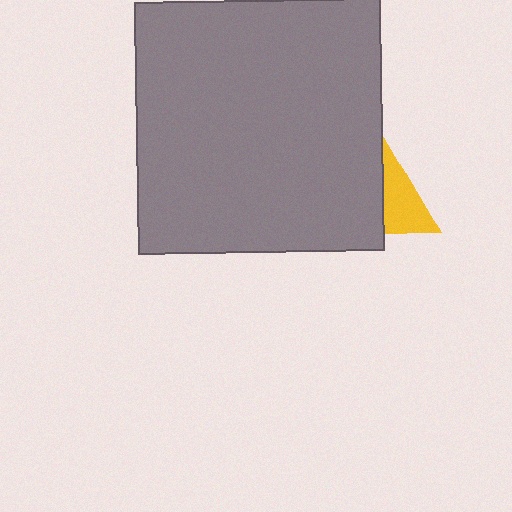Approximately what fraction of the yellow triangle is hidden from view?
Roughly 64% of the yellow triangle is hidden behind the gray rectangle.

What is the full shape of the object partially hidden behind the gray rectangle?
The partially hidden object is a yellow triangle.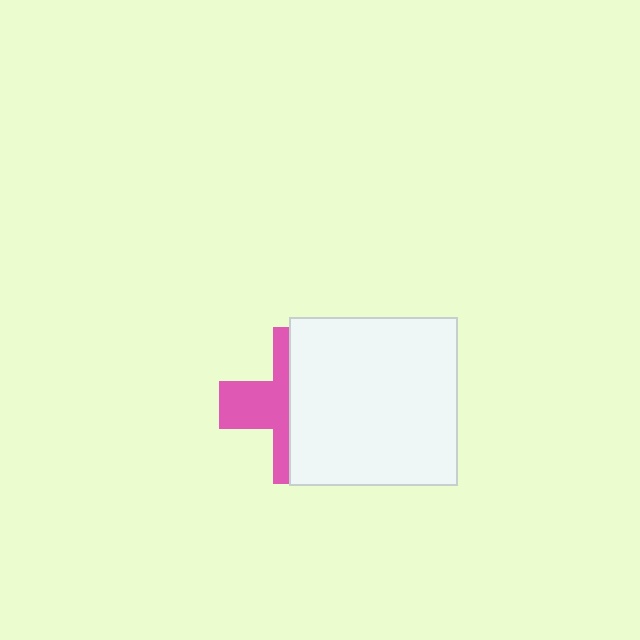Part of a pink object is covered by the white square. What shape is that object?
It is a cross.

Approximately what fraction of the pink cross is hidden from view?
Roughly 60% of the pink cross is hidden behind the white square.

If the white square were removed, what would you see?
You would see the complete pink cross.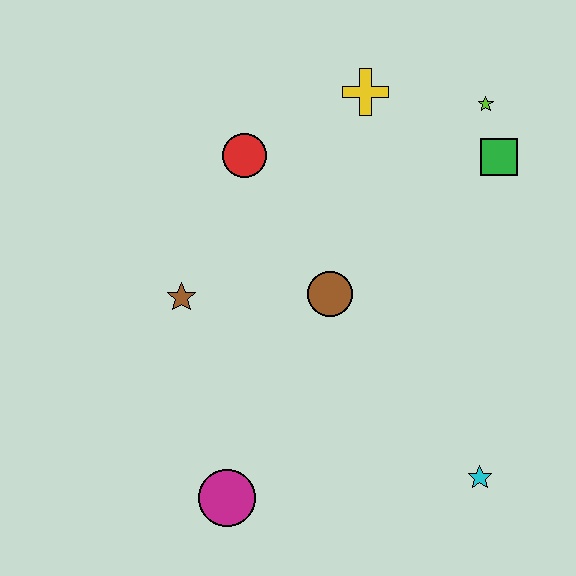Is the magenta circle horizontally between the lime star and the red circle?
No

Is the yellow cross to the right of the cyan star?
No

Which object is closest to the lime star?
The green square is closest to the lime star.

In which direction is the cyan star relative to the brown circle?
The cyan star is below the brown circle.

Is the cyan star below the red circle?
Yes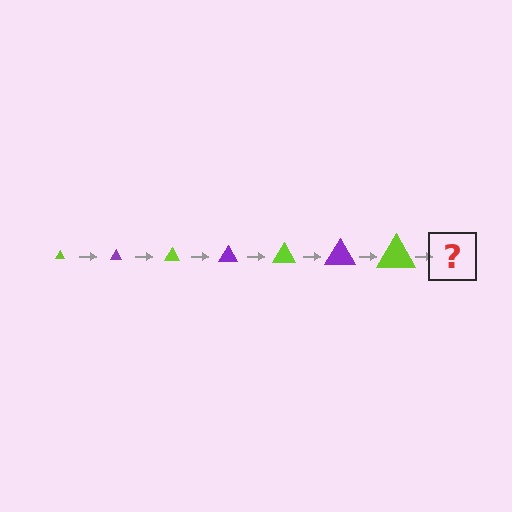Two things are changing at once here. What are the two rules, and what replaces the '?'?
The two rules are that the triangle grows larger each step and the color cycles through lime and purple. The '?' should be a purple triangle, larger than the previous one.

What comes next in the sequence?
The next element should be a purple triangle, larger than the previous one.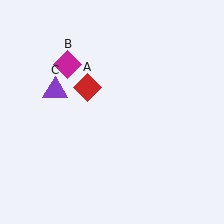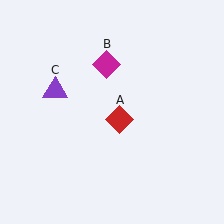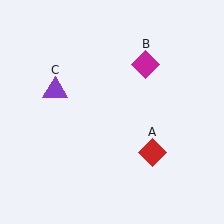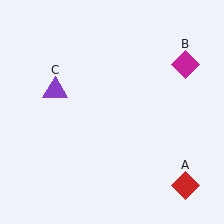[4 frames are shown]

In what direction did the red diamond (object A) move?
The red diamond (object A) moved down and to the right.